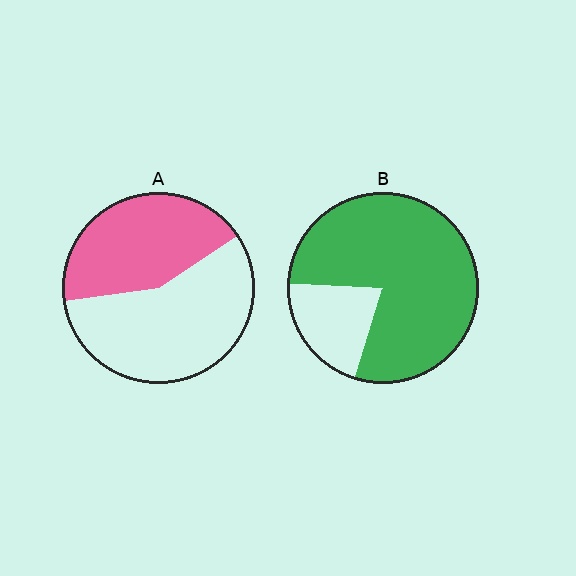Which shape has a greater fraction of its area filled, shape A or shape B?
Shape B.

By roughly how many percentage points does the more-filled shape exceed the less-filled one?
By roughly 35 percentage points (B over A).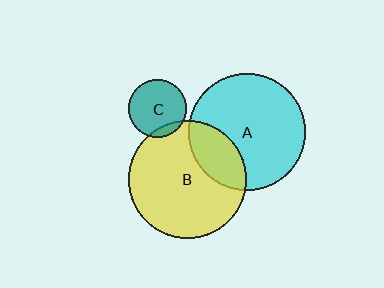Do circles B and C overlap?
Yes.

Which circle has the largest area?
Circle B (yellow).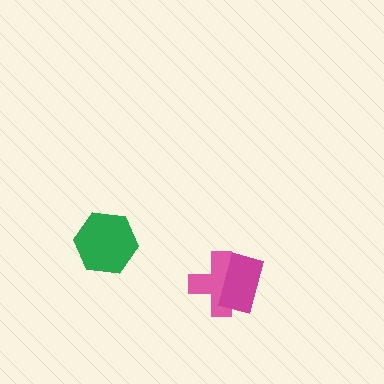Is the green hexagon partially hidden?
No, no other shape covers it.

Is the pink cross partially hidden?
Yes, it is partially covered by another shape.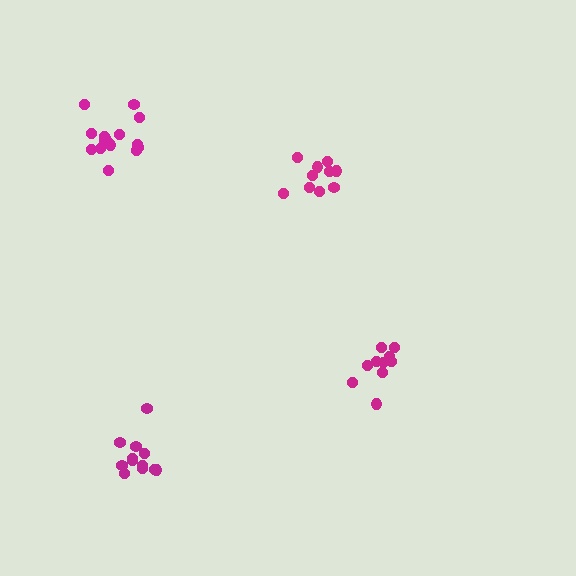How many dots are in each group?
Group 1: 10 dots, Group 2: 15 dots, Group 3: 10 dots, Group 4: 12 dots (47 total).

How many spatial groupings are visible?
There are 4 spatial groupings.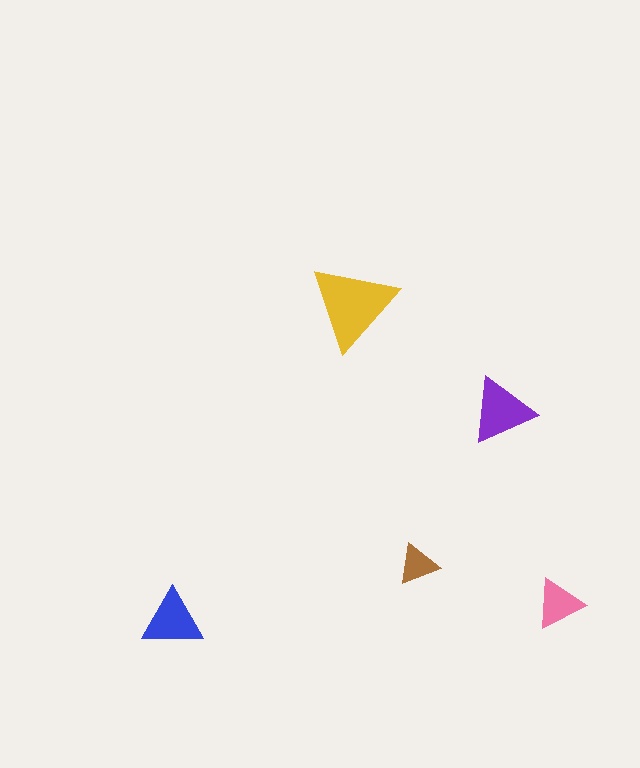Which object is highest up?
The yellow triangle is topmost.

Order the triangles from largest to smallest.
the yellow one, the purple one, the blue one, the pink one, the brown one.